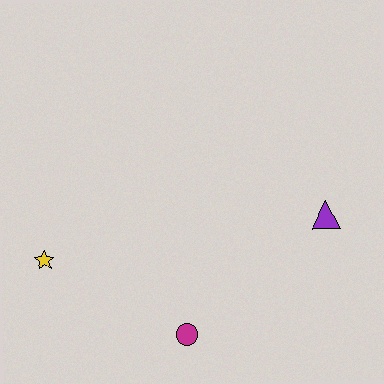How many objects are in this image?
There are 3 objects.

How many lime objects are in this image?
There are no lime objects.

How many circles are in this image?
There is 1 circle.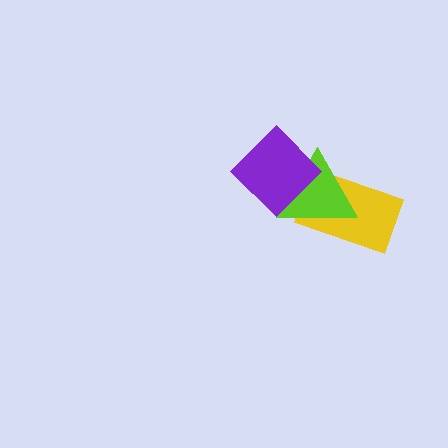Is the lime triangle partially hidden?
Yes, it is partially covered by another shape.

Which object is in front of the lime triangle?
The purple diamond is in front of the lime triangle.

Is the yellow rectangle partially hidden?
Yes, it is partially covered by another shape.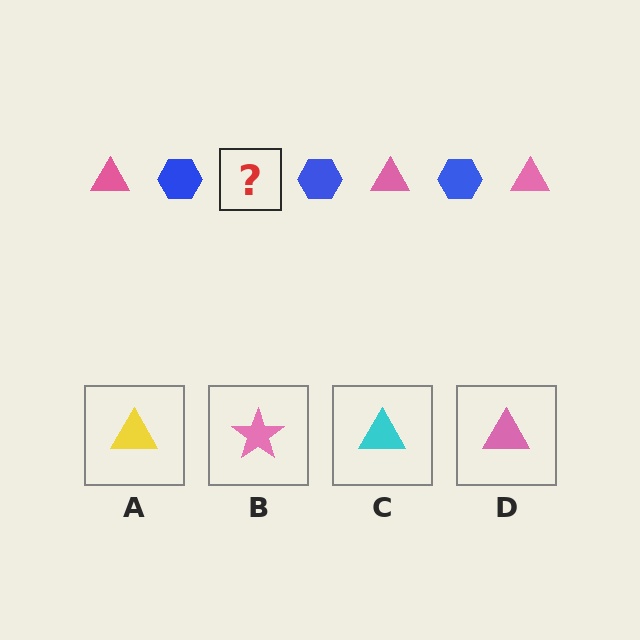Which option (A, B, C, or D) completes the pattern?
D.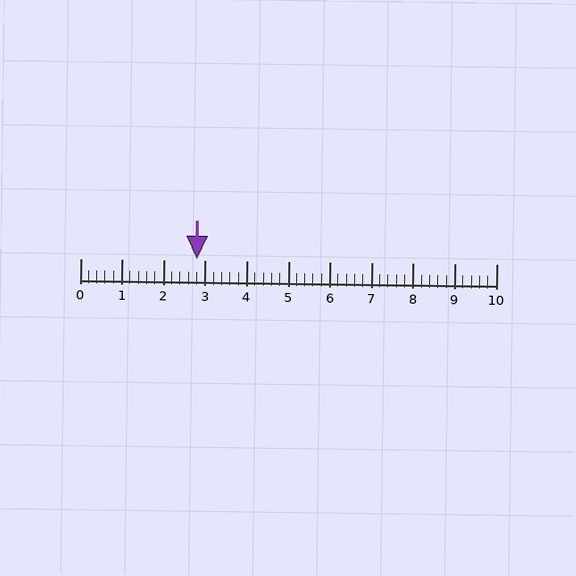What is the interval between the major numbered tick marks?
The major tick marks are spaced 1 units apart.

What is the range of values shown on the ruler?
The ruler shows values from 0 to 10.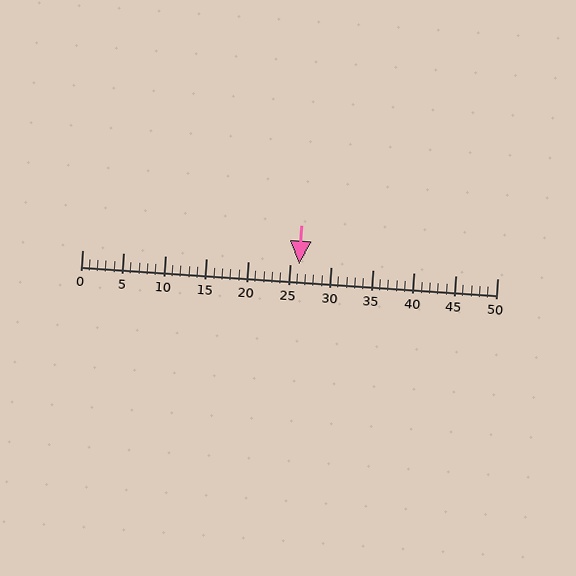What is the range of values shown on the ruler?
The ruler shows values from 0 to 50.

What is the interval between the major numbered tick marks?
The major tick marks are spaced 5 units apart.